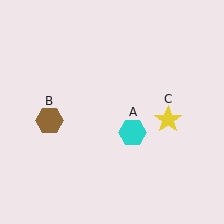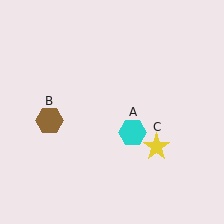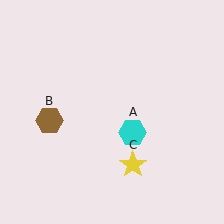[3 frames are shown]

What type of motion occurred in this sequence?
The yellow star (object C) rotated clockwise around the center of the scene.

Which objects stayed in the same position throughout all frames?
Cyan hexagon (object A) and brown hexagon (object B) remained stationary.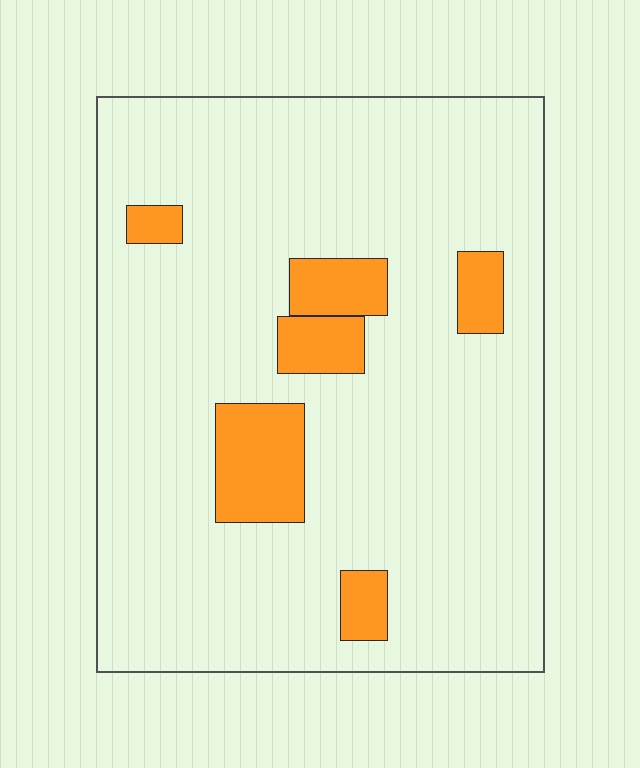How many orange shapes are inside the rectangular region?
6.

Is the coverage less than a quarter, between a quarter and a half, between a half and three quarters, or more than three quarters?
Less than a quarter.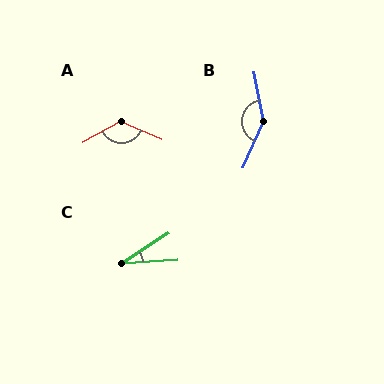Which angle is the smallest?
C, at approximately 30 degrees.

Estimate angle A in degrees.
Approximately 129 degrees.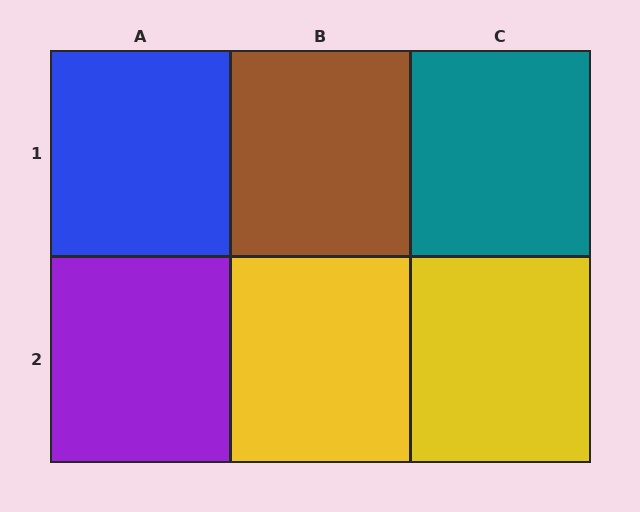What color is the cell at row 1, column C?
Teal.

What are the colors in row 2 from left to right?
Purple, yellow, yellow.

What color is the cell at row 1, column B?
Brown.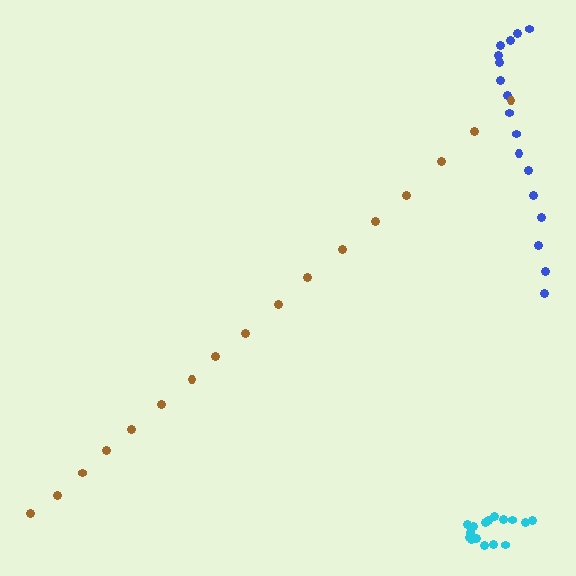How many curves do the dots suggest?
There are 3 distinct paths.